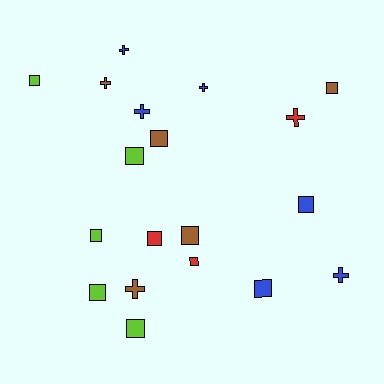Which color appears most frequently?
Blue, with 6 objects.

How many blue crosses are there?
There are 4 blue crosses.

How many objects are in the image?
There are 19 objects.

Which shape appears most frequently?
Square, with 12 objects.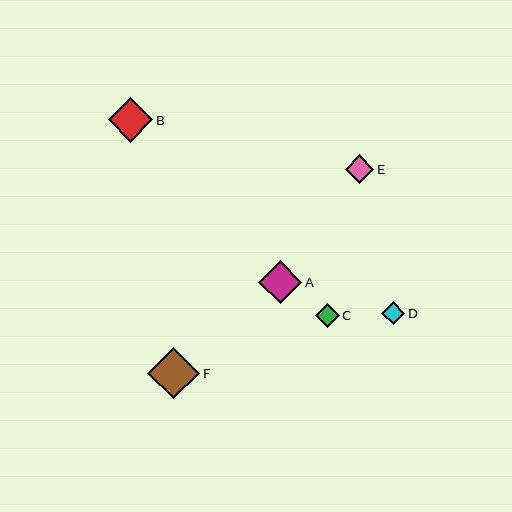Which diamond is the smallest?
Diamond D is the smallest with a size of approximately 23 pixels.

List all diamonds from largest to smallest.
From largest to smallest: F, B, A, E, C, D.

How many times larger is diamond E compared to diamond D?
Diamond E is approximately 1.3 times the size of diamond D.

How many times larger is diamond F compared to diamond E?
Diamond F is approximately 1.8 times the size of diamond E.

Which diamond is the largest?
Diamond F is the largest with a size of approximately 52 pixels.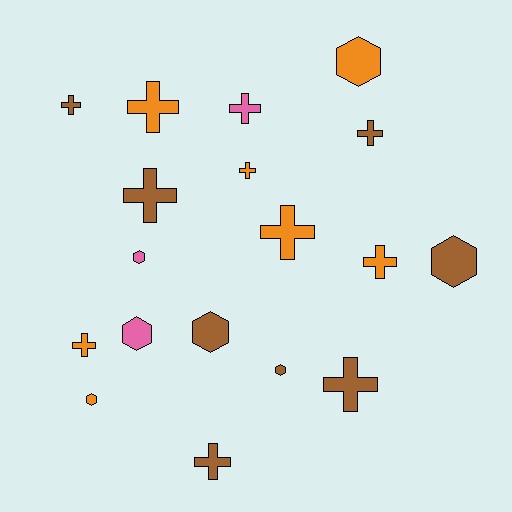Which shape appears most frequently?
Cross, with 11 objects.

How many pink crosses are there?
There is 1 pink cross.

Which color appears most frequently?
Brown, with 8 objects.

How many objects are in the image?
There are 18 objects.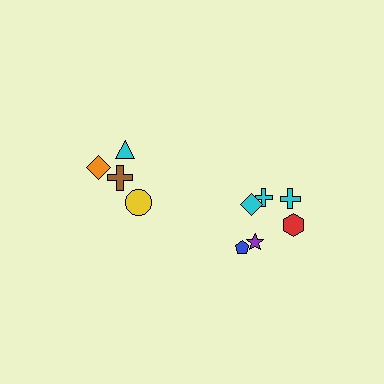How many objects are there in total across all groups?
There are 10 objects.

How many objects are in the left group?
There are 4 objects.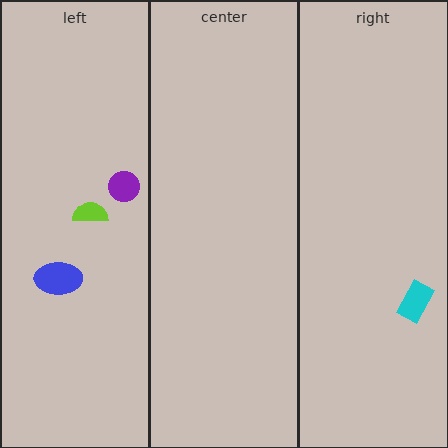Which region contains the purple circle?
The left region.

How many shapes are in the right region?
1.